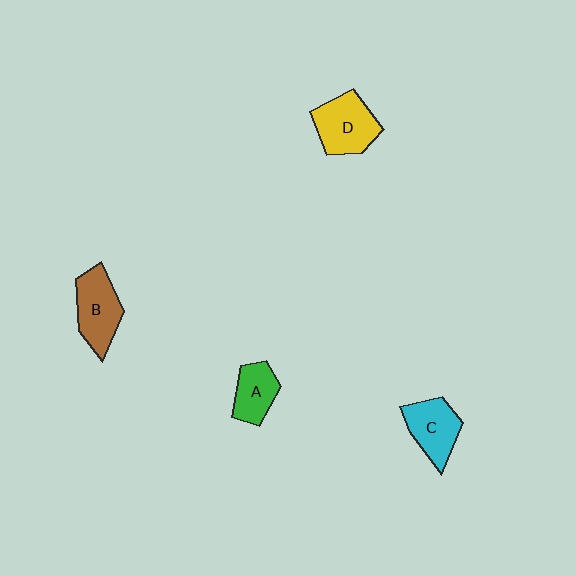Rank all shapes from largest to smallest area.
From largest to smallest: D (yellow), B (brown), C (cyan), A (green).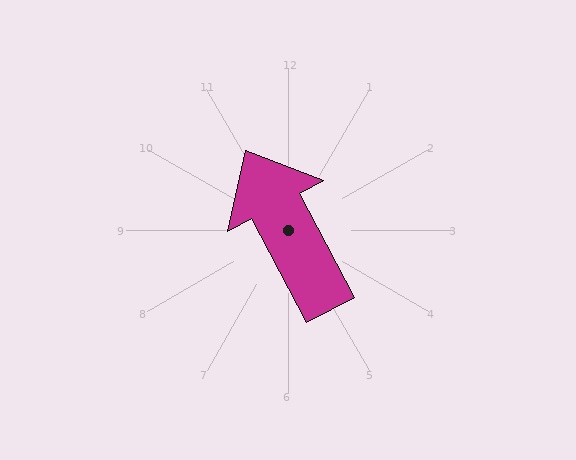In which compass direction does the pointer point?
Northwest.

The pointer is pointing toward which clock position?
Roughly 11 o'clock.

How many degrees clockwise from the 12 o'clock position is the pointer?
Approximately 332 degrees.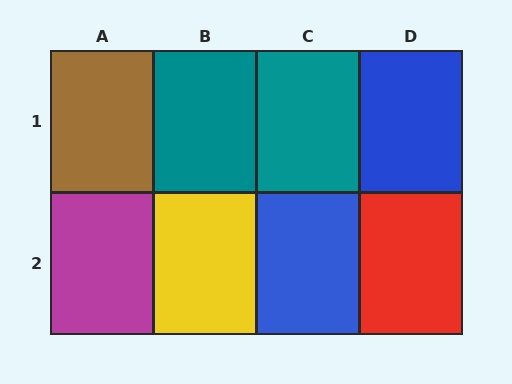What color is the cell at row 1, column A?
Brown.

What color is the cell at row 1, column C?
Teal.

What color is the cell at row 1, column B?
Teal.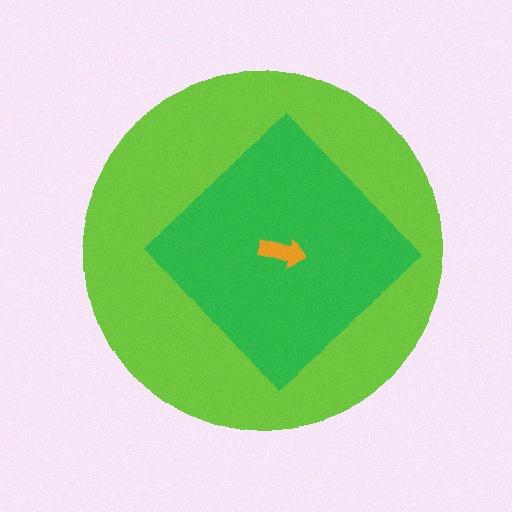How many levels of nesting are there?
3.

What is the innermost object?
The orange arrow.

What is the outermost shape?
The lime circle.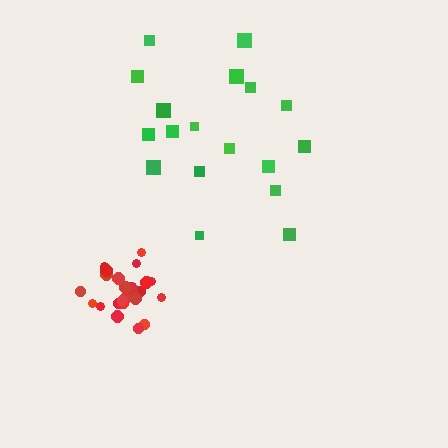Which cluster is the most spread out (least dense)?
Green.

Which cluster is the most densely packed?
Red.